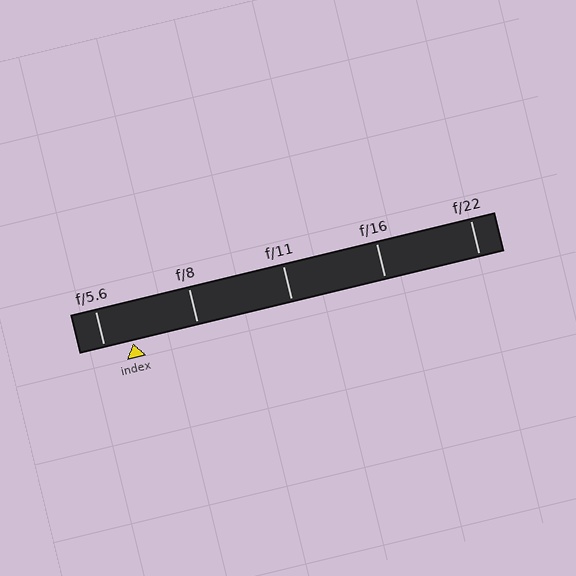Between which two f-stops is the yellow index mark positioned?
The index mark is between f/5.6 and f/8.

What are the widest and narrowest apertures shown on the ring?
The widest aperture shown is f/5.6 and the narrowest is f/22.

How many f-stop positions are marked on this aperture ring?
There are 5 f-stop positions marked.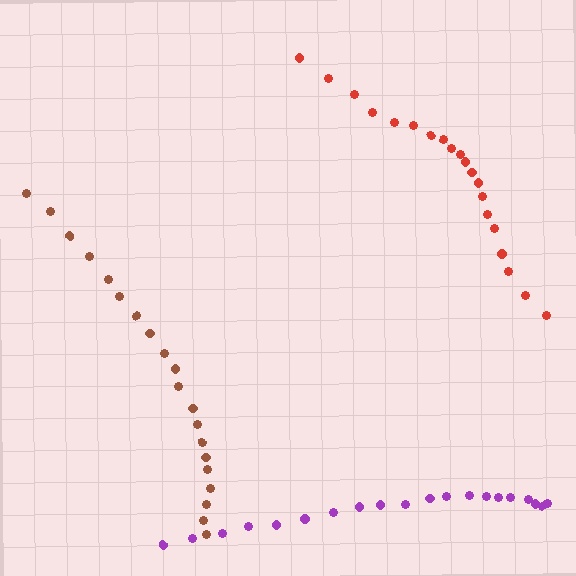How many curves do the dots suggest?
There are 3 distinct paths.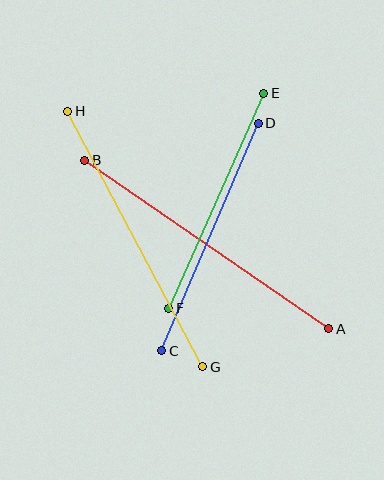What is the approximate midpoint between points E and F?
The midpoint is at approximately (216, 201) pixels.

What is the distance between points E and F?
The distance is approximately 235 pixels.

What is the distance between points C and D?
The distance is approximately 247 pixels.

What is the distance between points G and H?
The distance is approximately 289 pixels.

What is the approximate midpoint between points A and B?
The midpoint is at approximately (207, 245) pixels.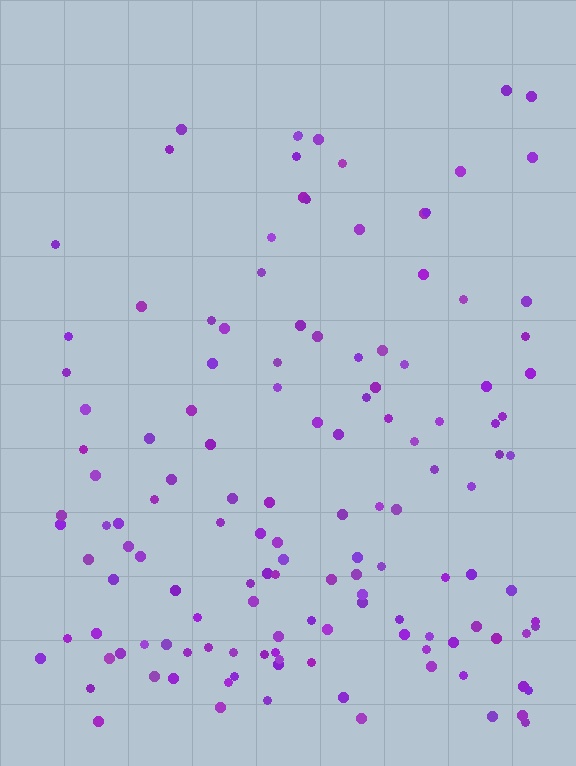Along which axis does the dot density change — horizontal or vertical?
Vertical.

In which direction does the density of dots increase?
From top to bottom, with the bottom side densest.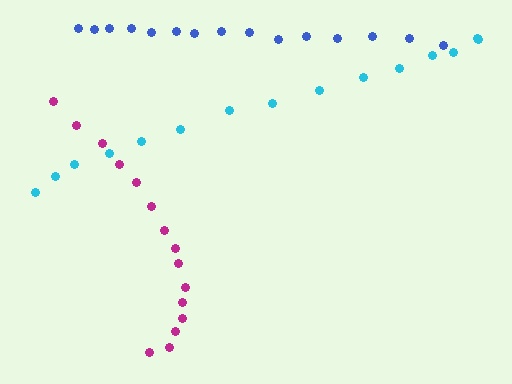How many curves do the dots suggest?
There are 3 distinct paths.